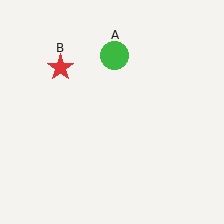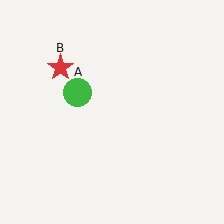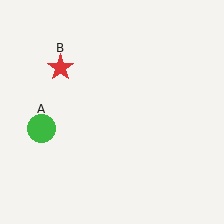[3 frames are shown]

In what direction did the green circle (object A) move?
The green circle (object A) moved down and to the left.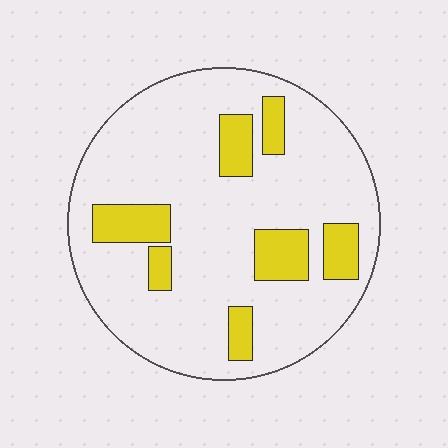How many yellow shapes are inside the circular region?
7.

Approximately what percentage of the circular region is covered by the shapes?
Approximately 20%.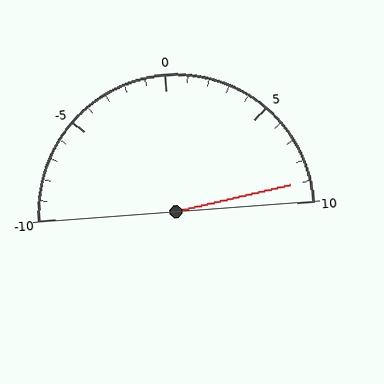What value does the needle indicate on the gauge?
The needle indicates approximately 9.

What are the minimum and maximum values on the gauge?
The gauge ranges from -10 to 10.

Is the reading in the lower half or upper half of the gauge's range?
The reading is in the upper half of the range (-10 to 10).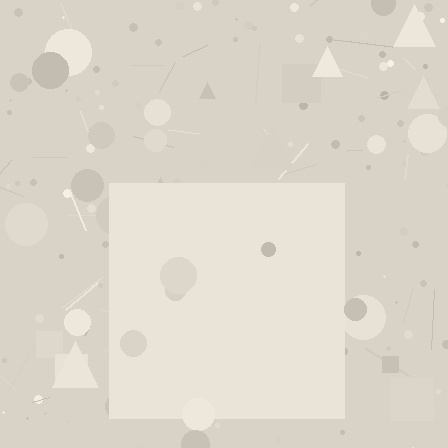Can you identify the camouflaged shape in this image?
The camouflaged shape is a square.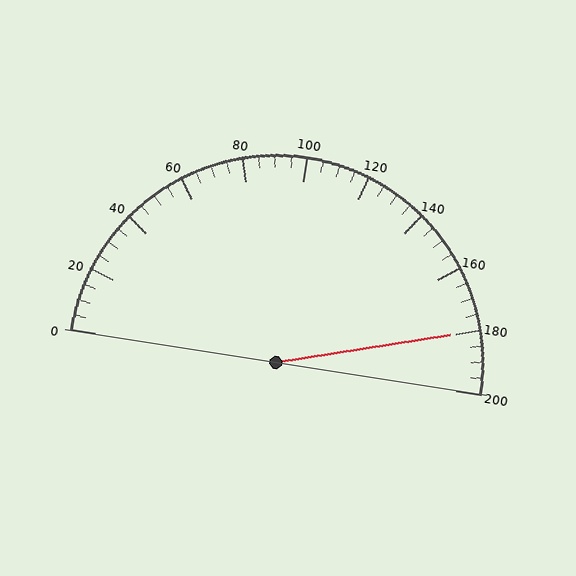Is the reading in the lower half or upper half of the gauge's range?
The reading is in the upper half of the range (0 to 200).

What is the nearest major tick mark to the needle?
The nearest major tick mark is 180.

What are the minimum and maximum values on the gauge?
The gauge ranges from 0 to 200.